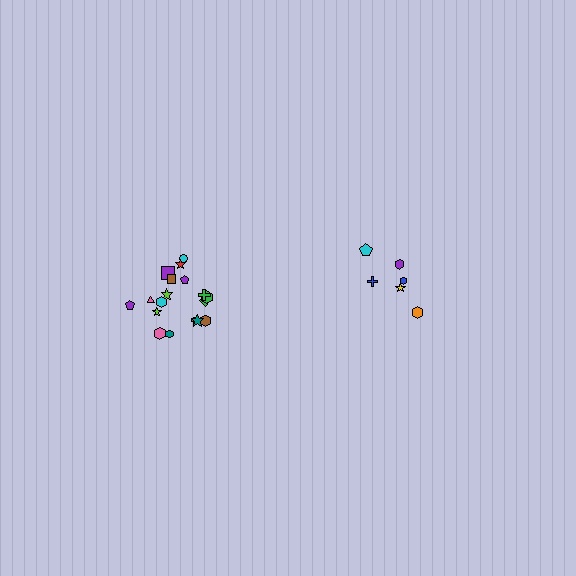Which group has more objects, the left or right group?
The left group.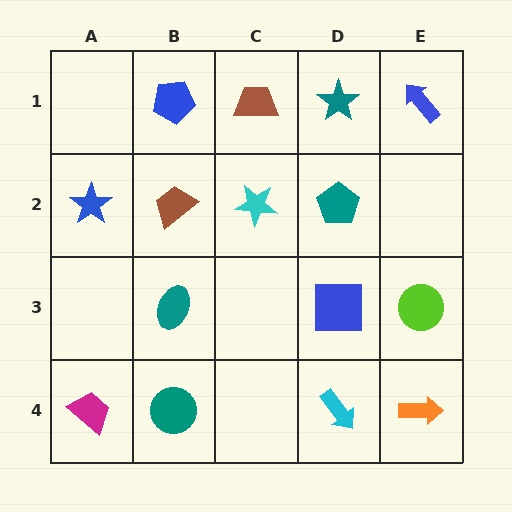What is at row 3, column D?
A blue square.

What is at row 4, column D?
A cyan arrow.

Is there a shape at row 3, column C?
No, that cell is empty.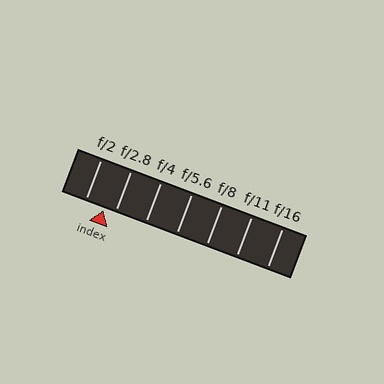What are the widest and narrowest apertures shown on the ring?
The widest aperture shown is f/2 and the narrowest is f/16.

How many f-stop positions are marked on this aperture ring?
There are 7 f-stop positions marked.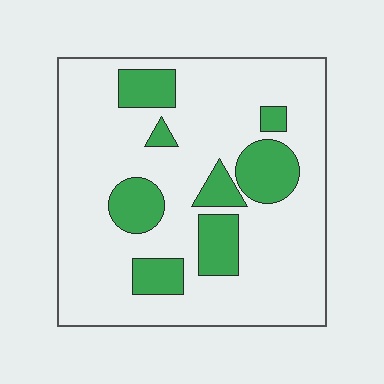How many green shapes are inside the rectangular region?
8.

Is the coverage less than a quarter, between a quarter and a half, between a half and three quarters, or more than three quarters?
Less than a quarter.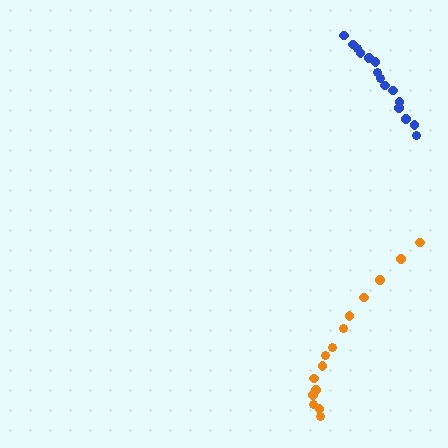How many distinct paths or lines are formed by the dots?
There are 2 distinct paths.